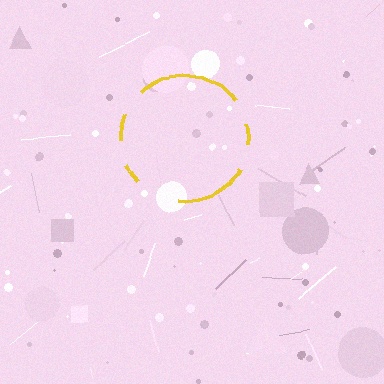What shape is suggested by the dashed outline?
The dashed outline suggests a circle.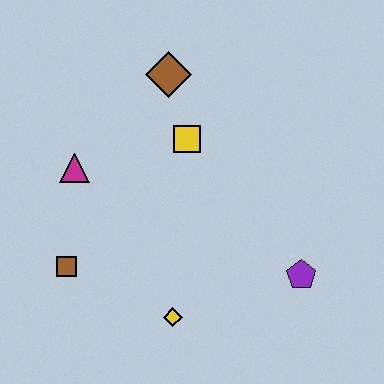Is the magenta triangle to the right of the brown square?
Yes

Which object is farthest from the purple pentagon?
The magenta triangle is farthest from the purple pentagon.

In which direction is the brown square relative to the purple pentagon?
The brown square is to the left of the purple pentagon.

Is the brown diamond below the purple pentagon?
No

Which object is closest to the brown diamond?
The yellow square is closest to the brown diamond.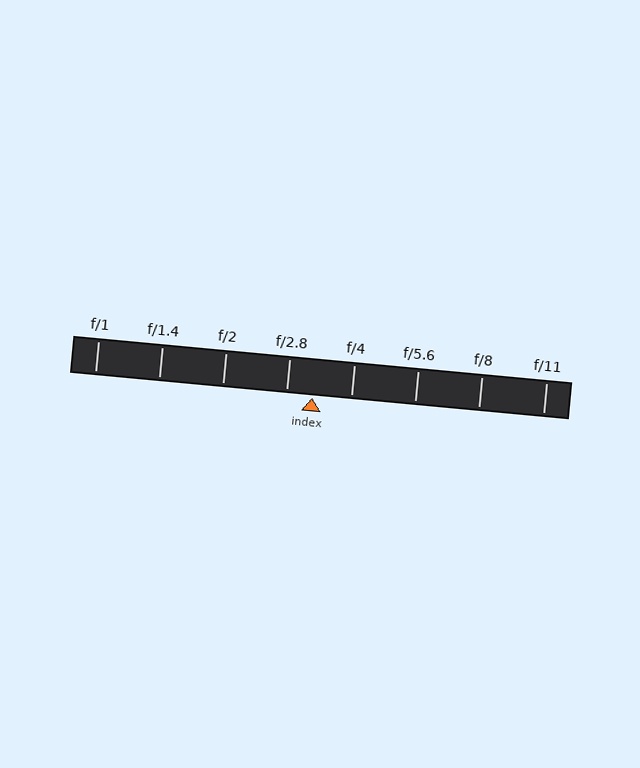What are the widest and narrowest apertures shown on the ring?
The widest aperture shown is f/1 and the narrowest is f/11.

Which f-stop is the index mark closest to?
The index mark is closest to f/2.8.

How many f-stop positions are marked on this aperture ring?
There are 8 f-stop positions marked.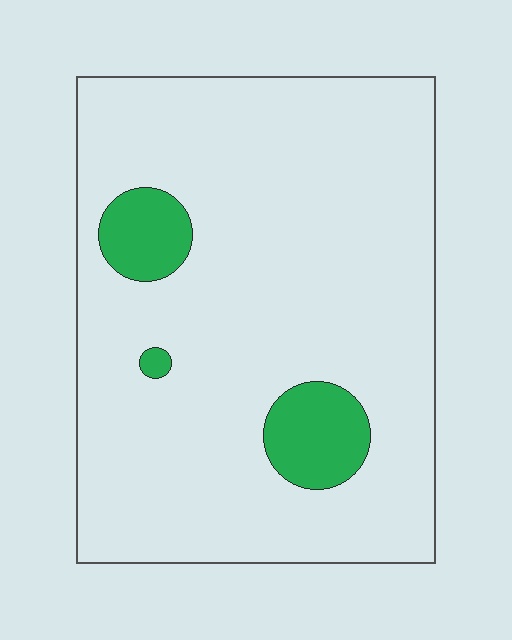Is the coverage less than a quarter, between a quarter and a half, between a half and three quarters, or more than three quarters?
Less than a quarter.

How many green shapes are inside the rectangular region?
3.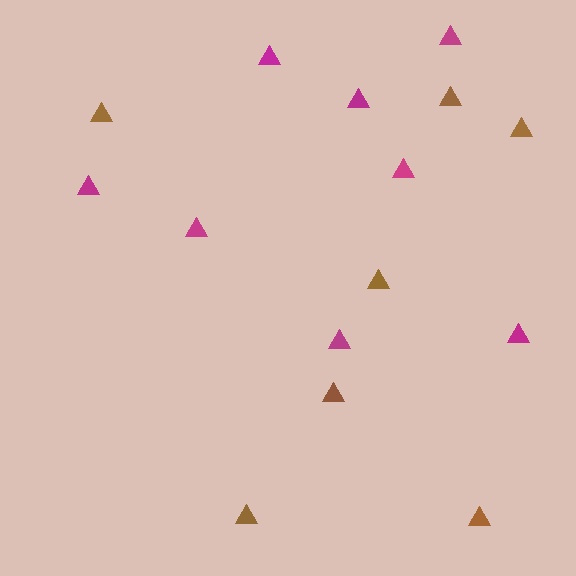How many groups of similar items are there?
There are 2 groups: one group of brown triangles (7) and one group of magenta triangles (8).